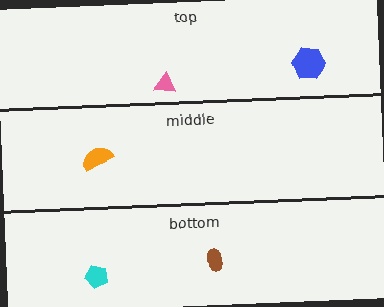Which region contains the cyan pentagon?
The bottom region.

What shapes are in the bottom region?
The brown ellipse, the cyan pentagon.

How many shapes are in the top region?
2.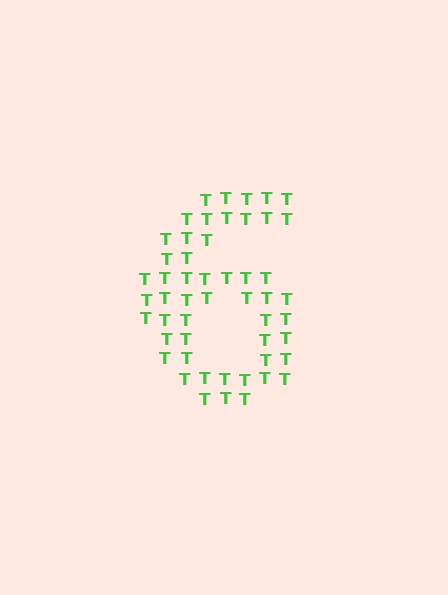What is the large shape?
The large shape is the digit 6.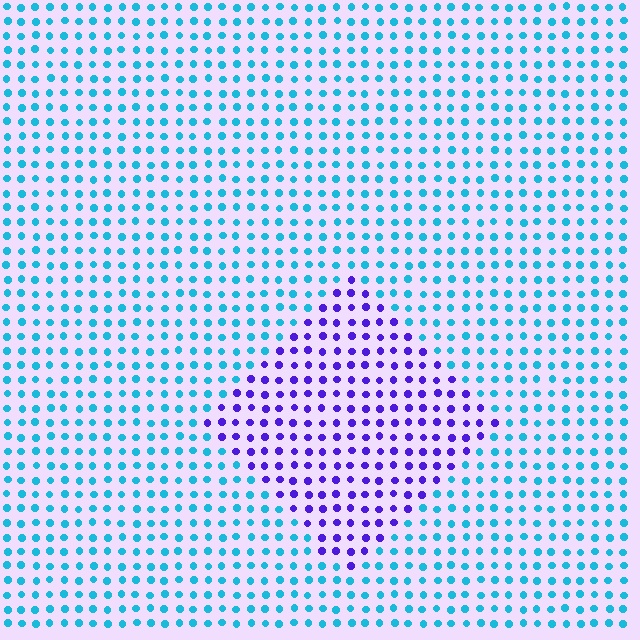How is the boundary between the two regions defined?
The boundary is defined purely by a slight shift in hue (about 66 degrees). Spacing, size, and orientation are identical on both sides.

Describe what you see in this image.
The image is filled with small cyan elements in a uniform arrangement. A diamond-shaped region is visible where the elements are tinted to a slightly different hue, forming a subtle color boundary.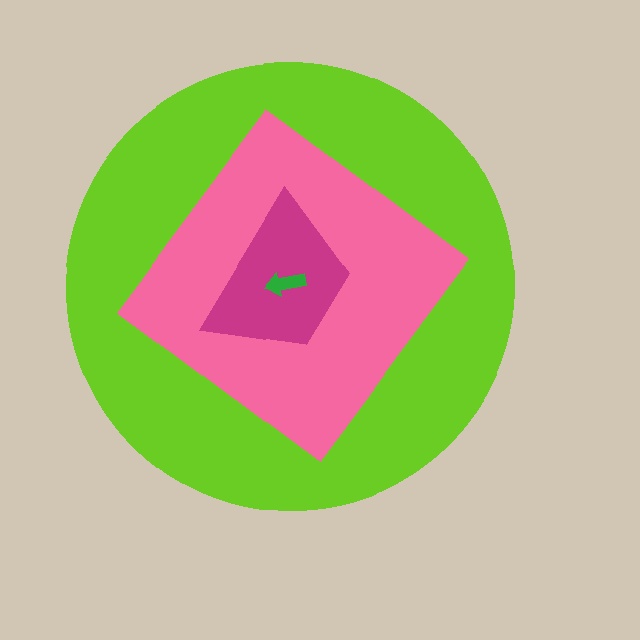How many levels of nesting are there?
4.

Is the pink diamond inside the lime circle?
Yes.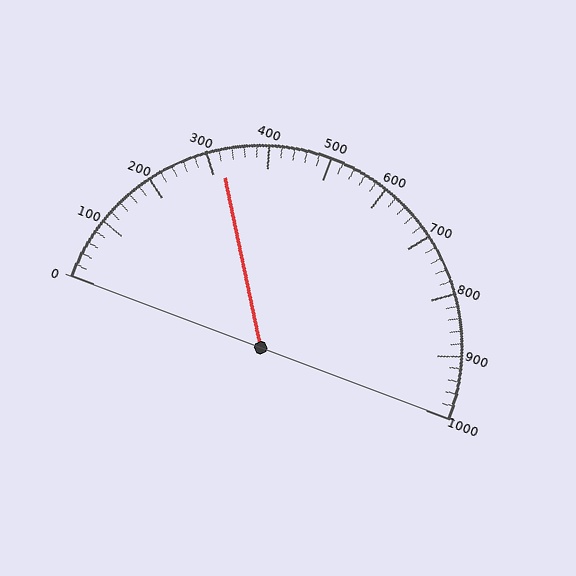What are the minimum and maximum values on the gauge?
The gauge ranges from 0 to 1000.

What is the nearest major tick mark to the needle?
The nearest major tick mark is 300.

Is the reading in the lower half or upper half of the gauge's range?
The reading is in the lower half of the range (0 to 1000).